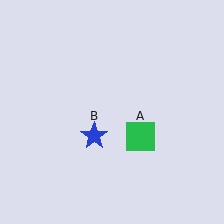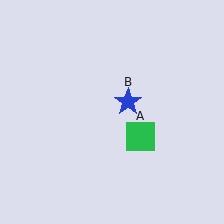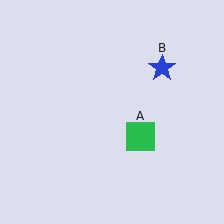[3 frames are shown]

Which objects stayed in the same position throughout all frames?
Green square (object A) remained stationary.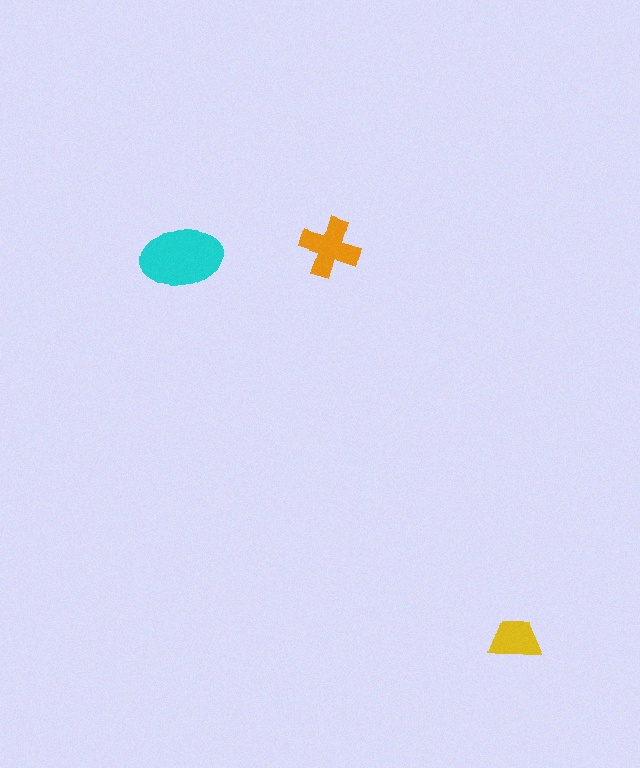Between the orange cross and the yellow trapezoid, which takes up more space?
The orange cross.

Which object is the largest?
The cyan ellipse.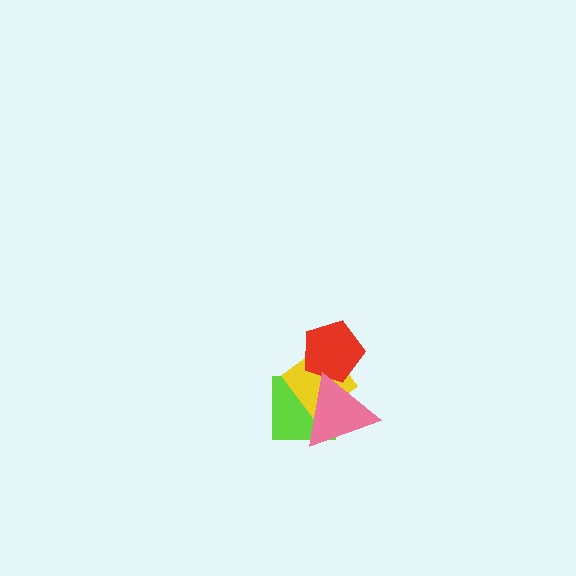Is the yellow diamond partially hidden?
Yes, it is partially covered by another shape.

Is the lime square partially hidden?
Yes, it is partially covered by another shape.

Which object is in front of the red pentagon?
The pink triangle is in front of the red pentagon.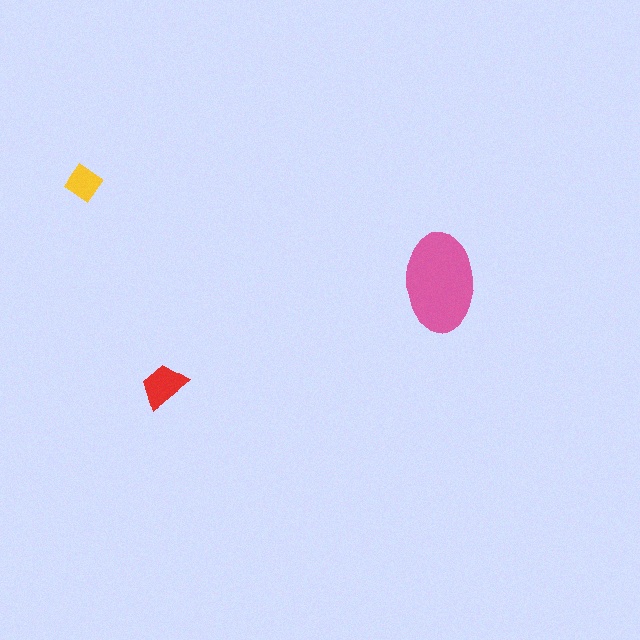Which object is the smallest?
The yellow diamond.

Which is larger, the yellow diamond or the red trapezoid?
The red trapezoid.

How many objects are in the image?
There are 3 objects in the image.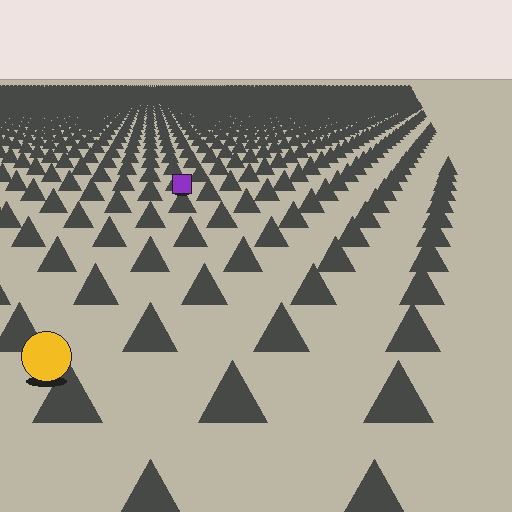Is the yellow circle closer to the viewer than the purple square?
Yes. The yellow circle is closer — you can tell from the texture gradient: the ground texture is coarser near it.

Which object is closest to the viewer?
The yellow circle is closest. The texture marks near it are larger and more spread out.